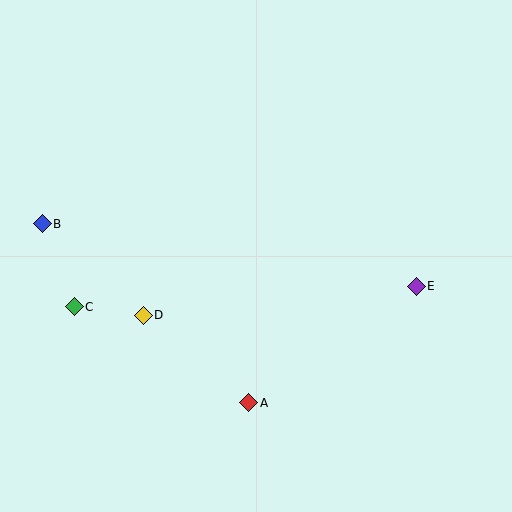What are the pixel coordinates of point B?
Point B is at (42, 224).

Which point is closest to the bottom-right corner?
Point E is closest to the bottom-right corner.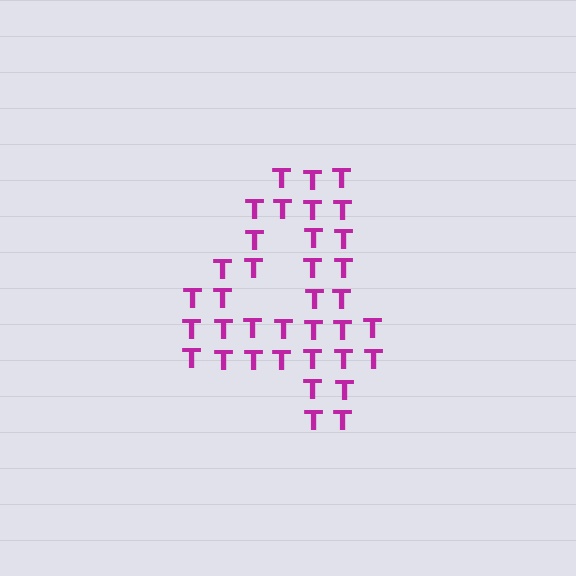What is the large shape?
The large shape is the digit 4.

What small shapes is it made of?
It is made of small letter T's.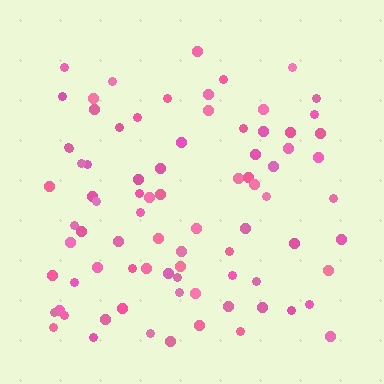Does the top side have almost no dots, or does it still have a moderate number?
Still a moderate number, just noticeably fewer than the bottom.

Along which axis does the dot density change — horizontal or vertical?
Vertical.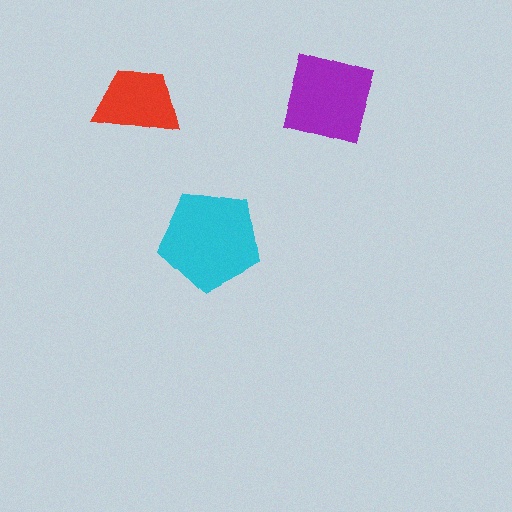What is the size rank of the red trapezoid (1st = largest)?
3rd.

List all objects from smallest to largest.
The red trapezoid, the purple diamond, the cyan pentagon.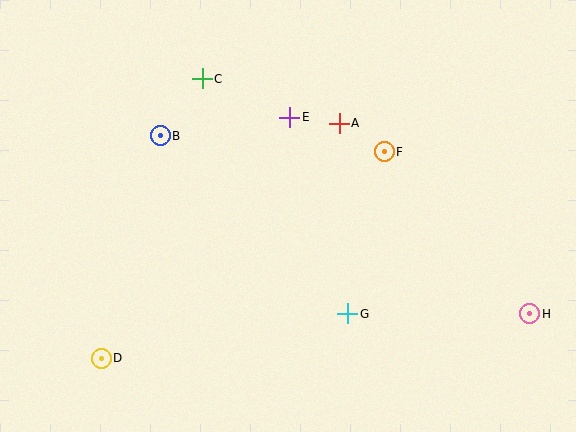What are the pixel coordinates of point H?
Point H is at (530, 314).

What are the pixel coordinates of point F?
Point F is at (384, 152).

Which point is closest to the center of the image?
Point E at (290, 117) is closest to the center.